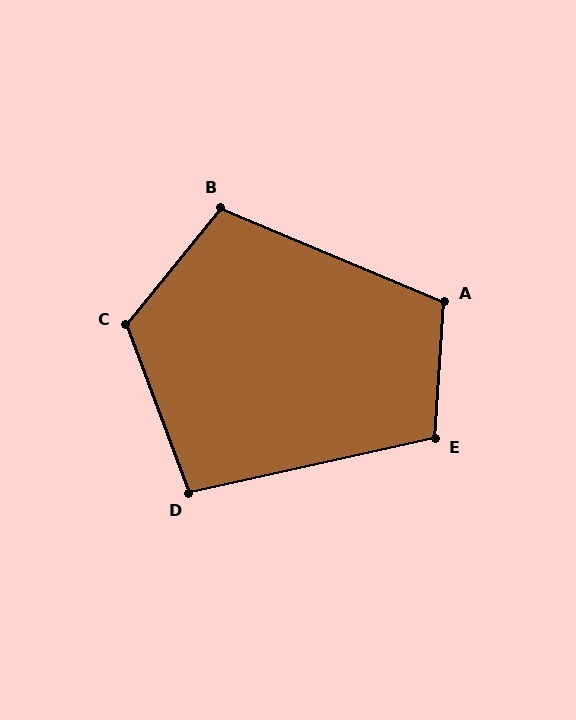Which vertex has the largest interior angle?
C, at approximately 120 degrees.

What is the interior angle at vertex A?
Approximately 109 degrees (obtuse).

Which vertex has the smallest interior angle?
D, at approximately 98 degrees.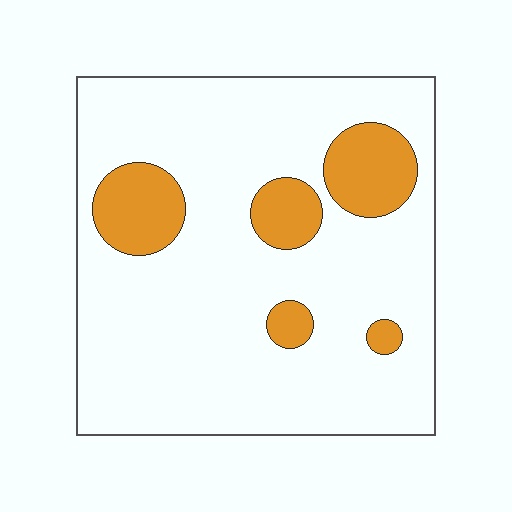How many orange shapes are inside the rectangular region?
5.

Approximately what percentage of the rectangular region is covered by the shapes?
Approximately 15%.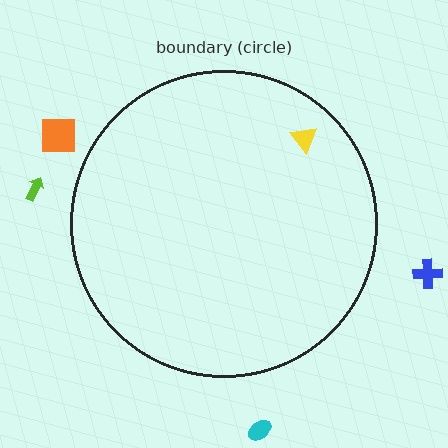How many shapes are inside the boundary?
1 inside, 4 outside.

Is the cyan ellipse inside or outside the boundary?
Outside.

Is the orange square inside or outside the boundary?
Outside.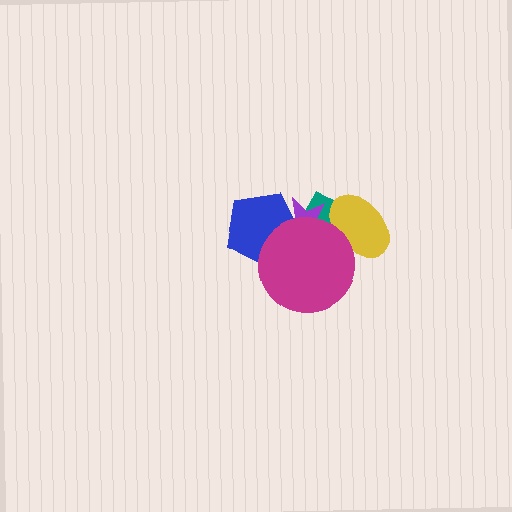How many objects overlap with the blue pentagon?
2 objects overlap with the blue pentagon.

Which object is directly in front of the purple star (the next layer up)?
The blue pentagon is directly in front of the purple star.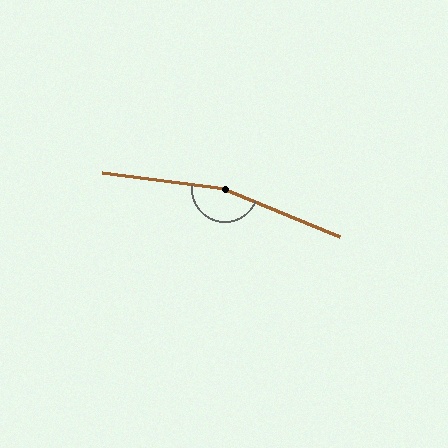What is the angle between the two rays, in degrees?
Approximately 165 degrees.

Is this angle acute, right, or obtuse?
It is obtuse.